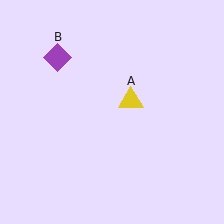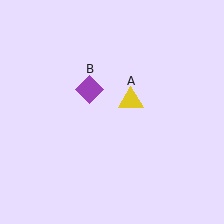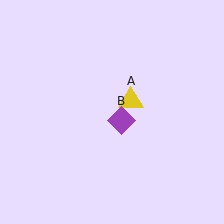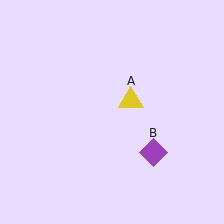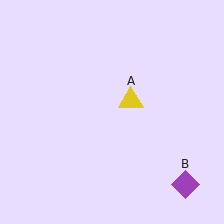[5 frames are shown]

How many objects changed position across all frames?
1 object changed position: purple diamond (object B).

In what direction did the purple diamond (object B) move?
The purple diamond (object B) moved down and to the right.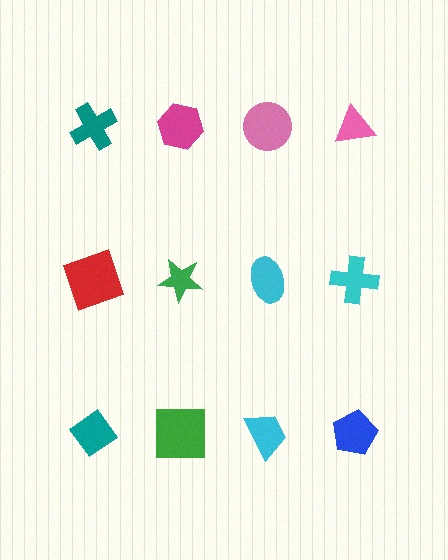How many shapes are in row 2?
4 shapes.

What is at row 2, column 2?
A green star.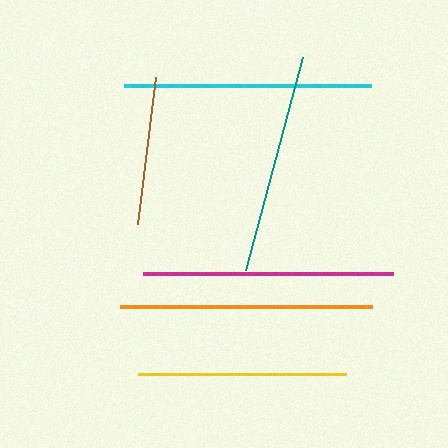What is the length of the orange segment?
The orange segment is approximately 252 pixels long.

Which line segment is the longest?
The orange line is the longest at approximately 252 pixels.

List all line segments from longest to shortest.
From longest to shortest: orange, magenta, cyan, teal, yellow, brown.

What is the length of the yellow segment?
The yellow segment is approximately 208 pixels long.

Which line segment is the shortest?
The brown line is the shortest at approximately 148 pixels.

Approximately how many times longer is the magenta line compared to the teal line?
The magenta line is approximately 1.1 times the length of the teal line.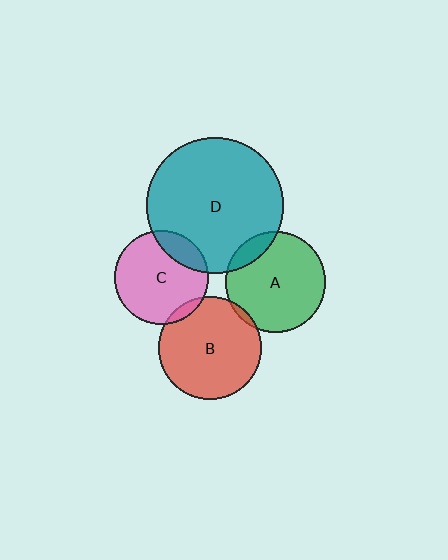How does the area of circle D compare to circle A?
Approximately 1.8 times.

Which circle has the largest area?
Circle D (teal).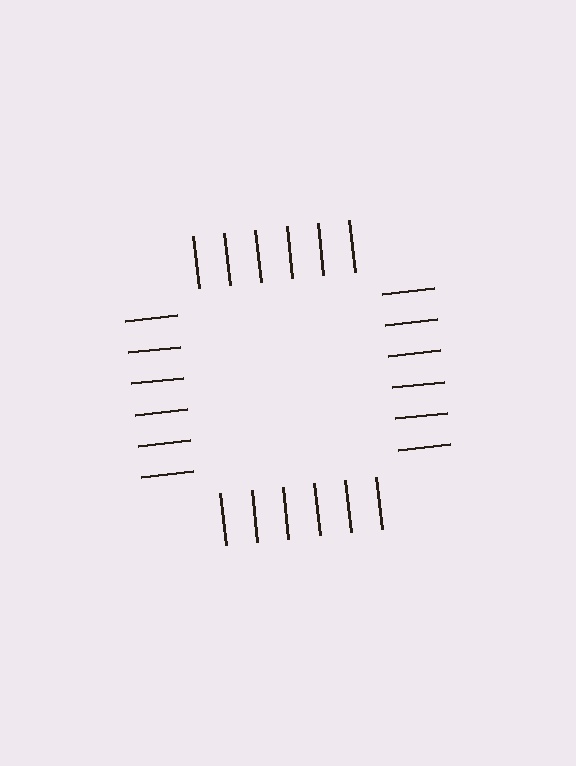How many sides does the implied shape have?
4 sides — the line-ends trace a square.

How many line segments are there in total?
24 — 6 along each of the 4 edges.